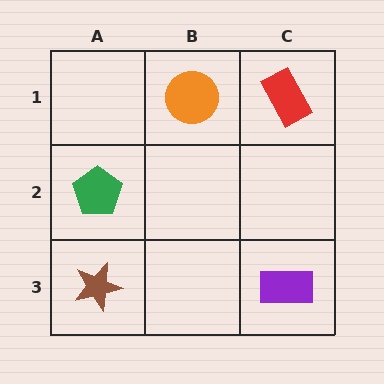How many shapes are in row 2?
1 shape.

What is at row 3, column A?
A brown star.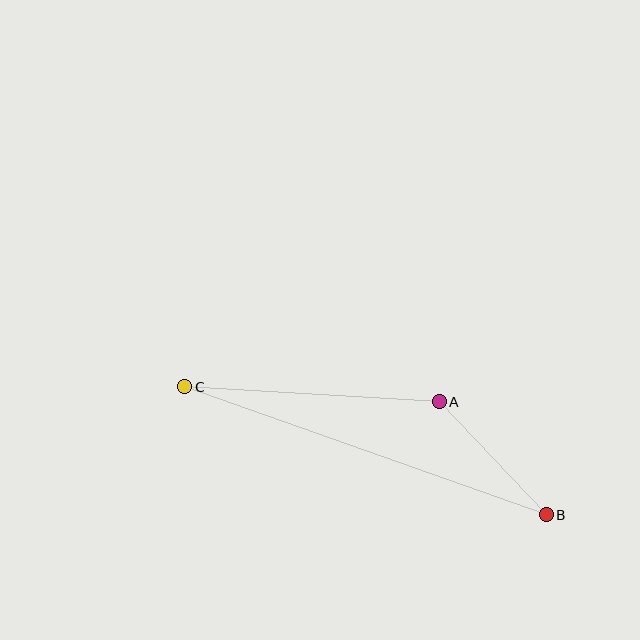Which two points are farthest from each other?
Points B and C are farthest from each other.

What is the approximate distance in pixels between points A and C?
The distance between A and C is approximately 255 pixels.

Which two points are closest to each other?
Points A and B are closest to each other.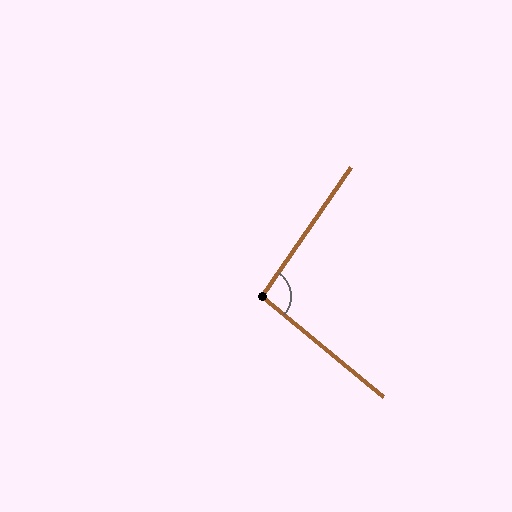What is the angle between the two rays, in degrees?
Approximately 95 degrees.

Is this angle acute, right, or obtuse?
It is obtuse.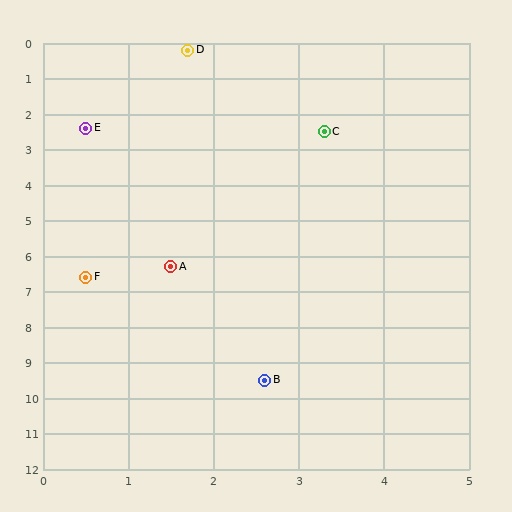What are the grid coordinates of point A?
Point A is at approximately (1.5, 6.3).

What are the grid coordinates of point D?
Point D is at approximately (1.7, 0.2).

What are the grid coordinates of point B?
Point B is at approximately (2.6, 9.5).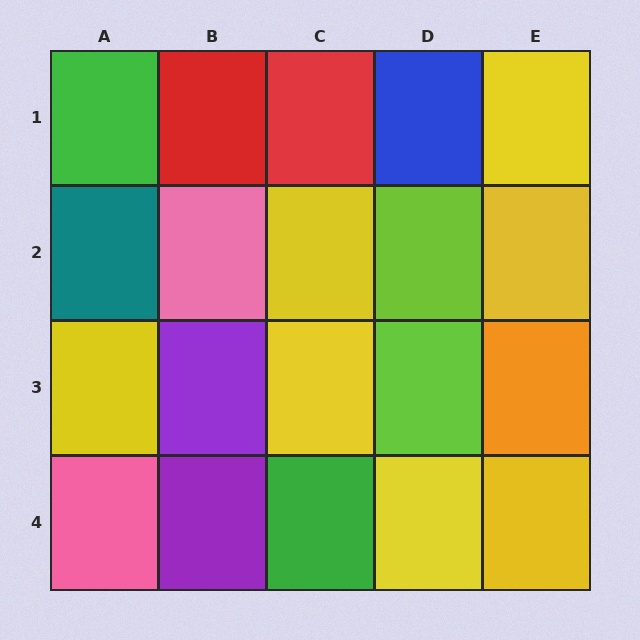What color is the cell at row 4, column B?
Purple.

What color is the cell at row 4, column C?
Green.